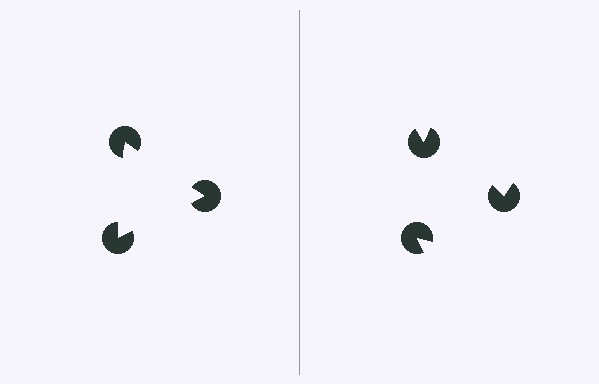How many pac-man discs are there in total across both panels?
6 — 3 on each side.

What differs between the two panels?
The pac-man discs are positioned identically on both sides; only the wedge orientations differ. On the left they align to a triangle; on the right they are misaligned.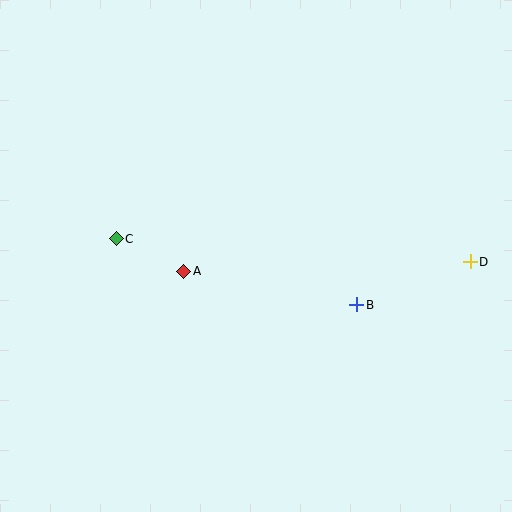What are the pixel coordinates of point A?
Point A is at (184, 271).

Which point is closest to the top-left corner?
Point C is closest to the top-left corner.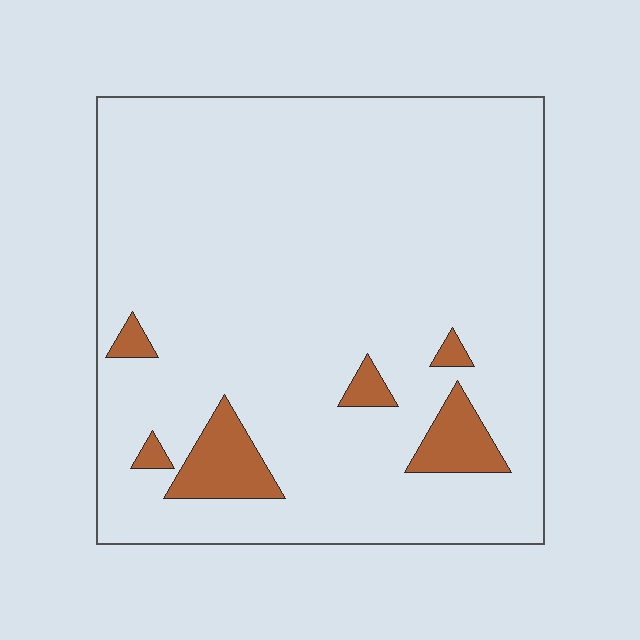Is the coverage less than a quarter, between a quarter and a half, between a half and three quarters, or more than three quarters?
Less than a quarter.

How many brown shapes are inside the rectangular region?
6.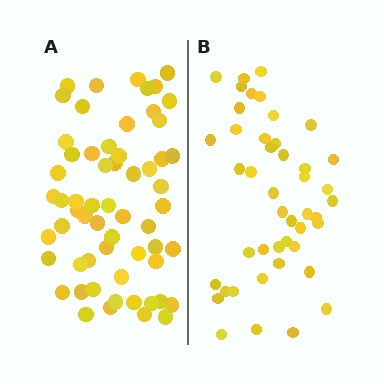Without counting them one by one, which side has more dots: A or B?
Region A (the left region) has more dots.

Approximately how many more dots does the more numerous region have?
Region A has approximately 15 more dots than region B.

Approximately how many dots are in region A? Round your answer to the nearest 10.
About 60 dots.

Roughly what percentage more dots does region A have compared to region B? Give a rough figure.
About 35% more.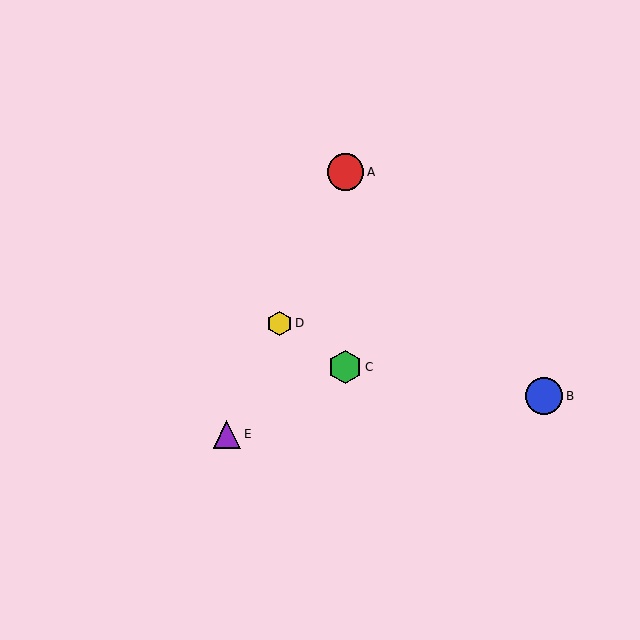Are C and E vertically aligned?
No, C is at x≈345 and E is at x≈227.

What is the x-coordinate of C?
Object C is at x≈345.